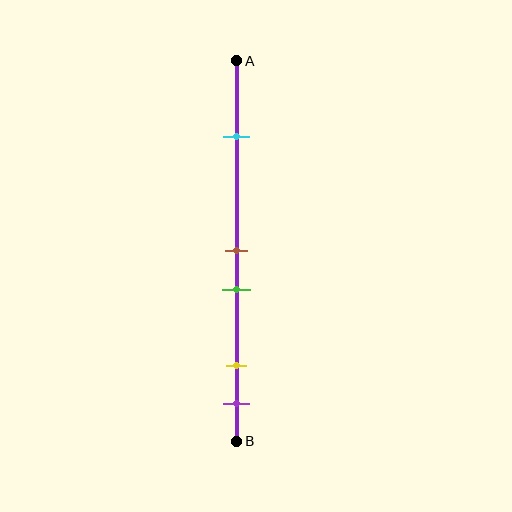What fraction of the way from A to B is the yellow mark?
The yellow mark is approximately 80% (0.8) of the way from A to B.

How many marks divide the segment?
There are 5 marks dividing the segment.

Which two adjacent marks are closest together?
The brown and green marks are the closest adjacent pair.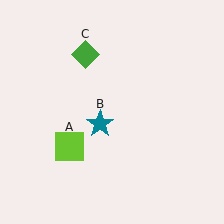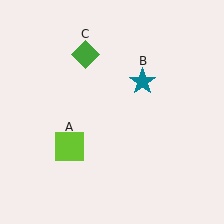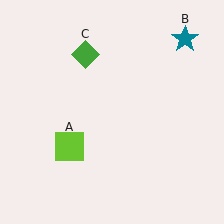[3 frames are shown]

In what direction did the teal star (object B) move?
The teal star (object B) moved up and to the right.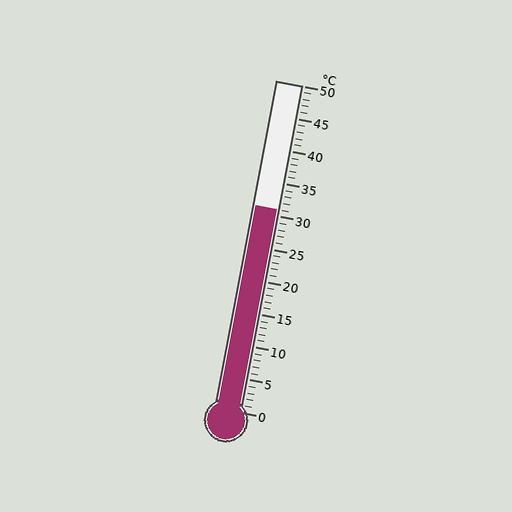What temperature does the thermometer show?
The thermometer shows approximately 31°C.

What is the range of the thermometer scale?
The thermometer scale ranges from 0°C to 50°C.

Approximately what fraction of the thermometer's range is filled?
The thermometer is filled to approximately 60% of its range.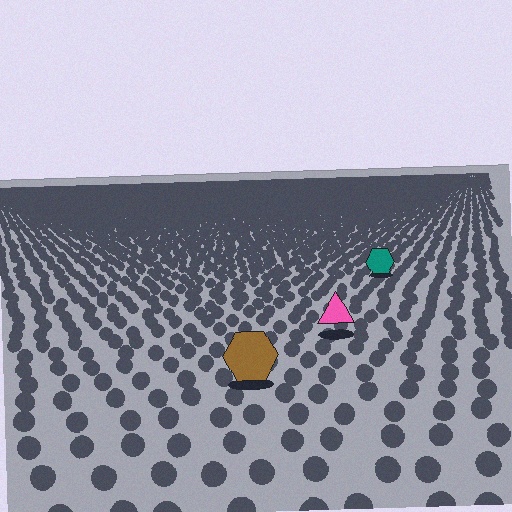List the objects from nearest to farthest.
From nearest to farthest: the brown hexagon, the pink triangle, the teal hexagon.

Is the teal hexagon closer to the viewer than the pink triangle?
No. The pink triangle is closer — you can tell from the texture gradient: the ground texture is coarser near it.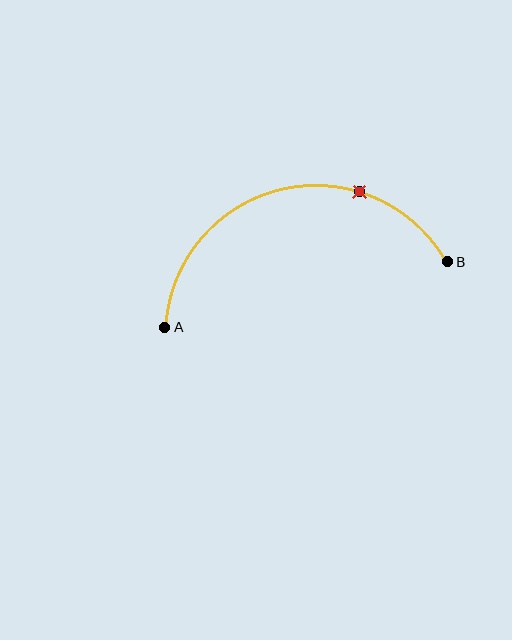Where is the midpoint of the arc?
The arc midpoint is the point on the curve farthest from the straight line joining A and B. It sits above that line.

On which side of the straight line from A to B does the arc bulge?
The arc bulges above the straight line connecting A and B.